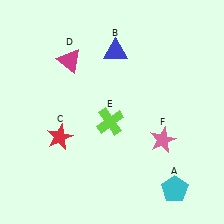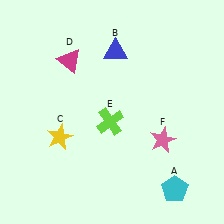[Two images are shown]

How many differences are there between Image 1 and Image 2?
There is 1 difference between the two images.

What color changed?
The star (C) changed from red in Image 1 to yellow in Image 2.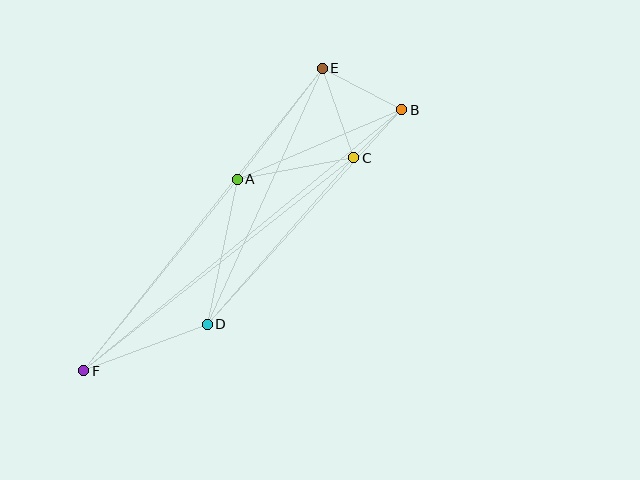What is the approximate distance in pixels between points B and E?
The distance between B and E is approximately 90 pixels.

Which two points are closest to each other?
Points B and C are closest to each other.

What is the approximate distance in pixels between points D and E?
The distance between D and E is approximately 281 pixels.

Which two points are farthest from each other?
Points B and F are farthest from each other.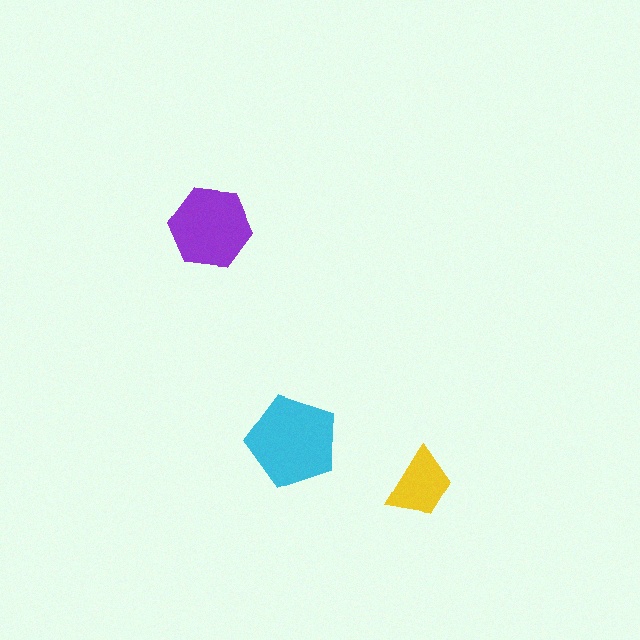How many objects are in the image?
There are 3 objects in the image.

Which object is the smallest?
The yellow trapezoid.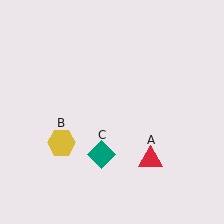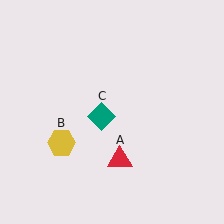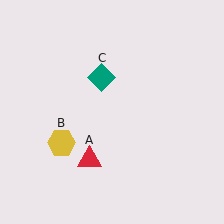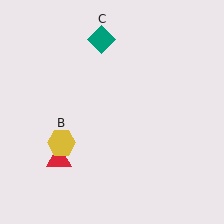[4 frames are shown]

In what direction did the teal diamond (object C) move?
The teal diamond (object C) moved up.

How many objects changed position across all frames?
2 objects changed position: red triangle (object A), teal diamond (object C).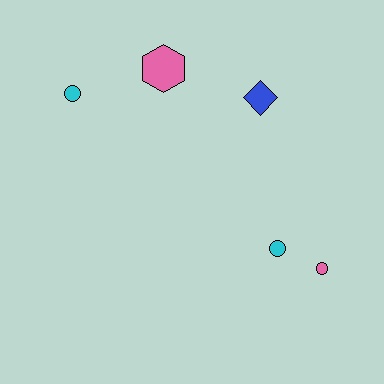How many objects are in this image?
There are 5 objects.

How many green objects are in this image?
There are no green objects.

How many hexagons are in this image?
There is 1 hexagon.